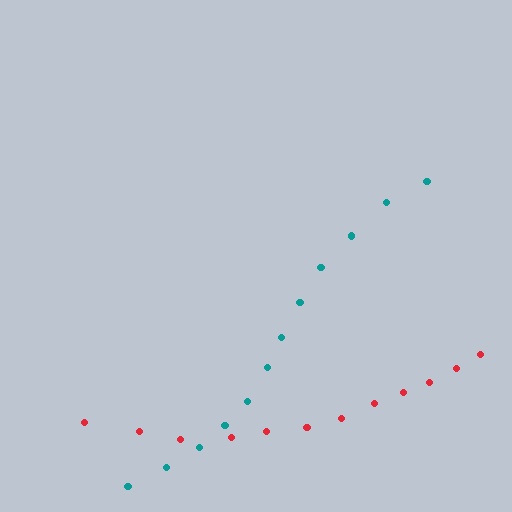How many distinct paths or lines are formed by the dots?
There are 2 distinct paths.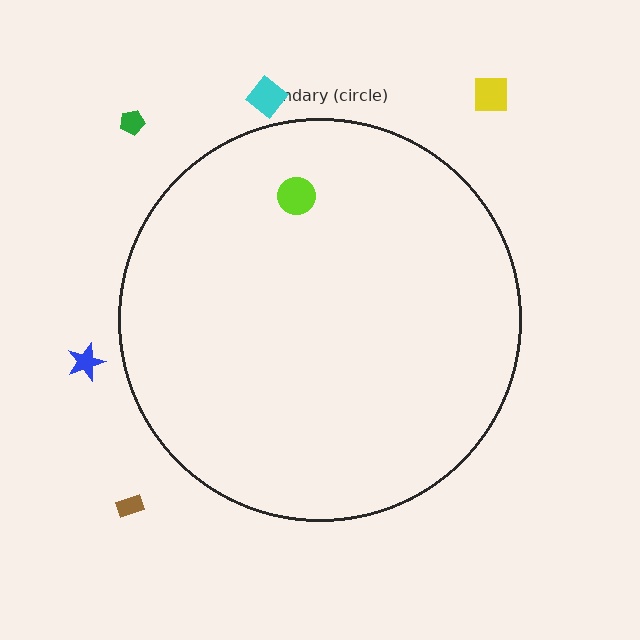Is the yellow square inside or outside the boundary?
Outside.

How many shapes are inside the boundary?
1 inside, 5 outside.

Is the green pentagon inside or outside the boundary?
Outside.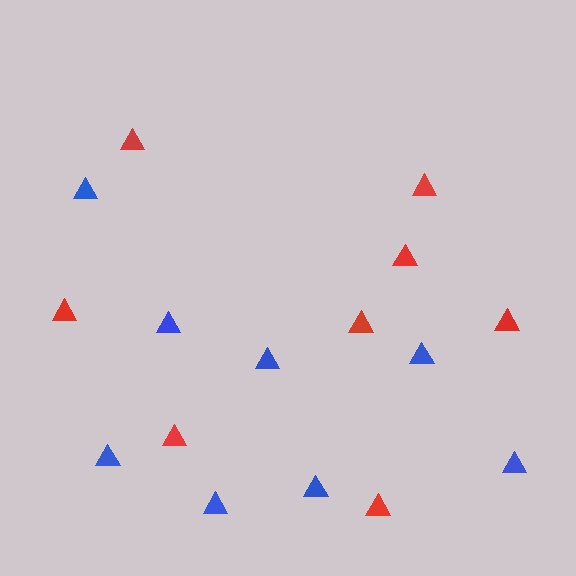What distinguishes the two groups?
There are 2 groups: one group of blue triangles (8) and one group of red triangles (8).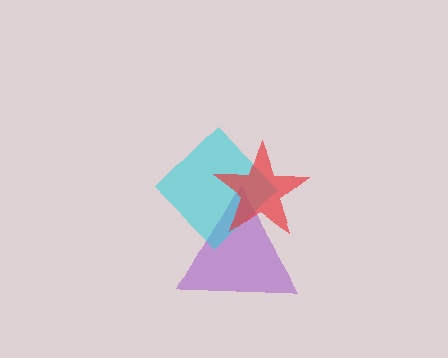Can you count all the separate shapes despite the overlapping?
Yes, there are 3 separate shapes.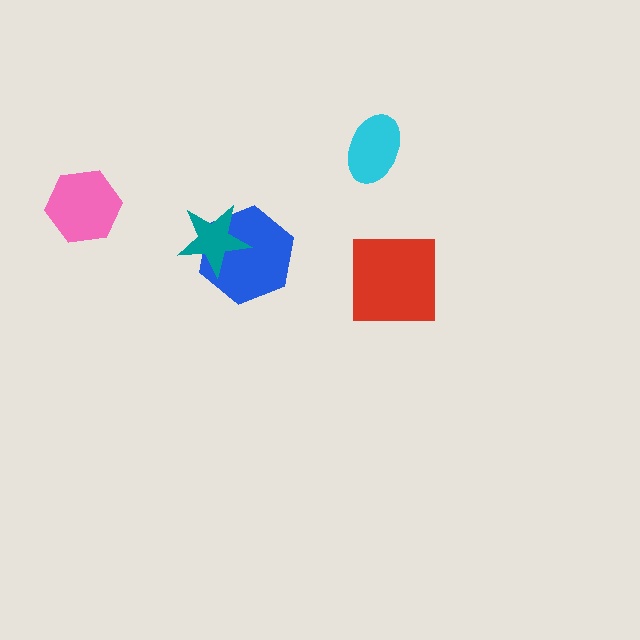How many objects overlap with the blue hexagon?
1 object overlaps with the blue hexagon.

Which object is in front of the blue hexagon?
The teal star is in front of the blue hexagon.